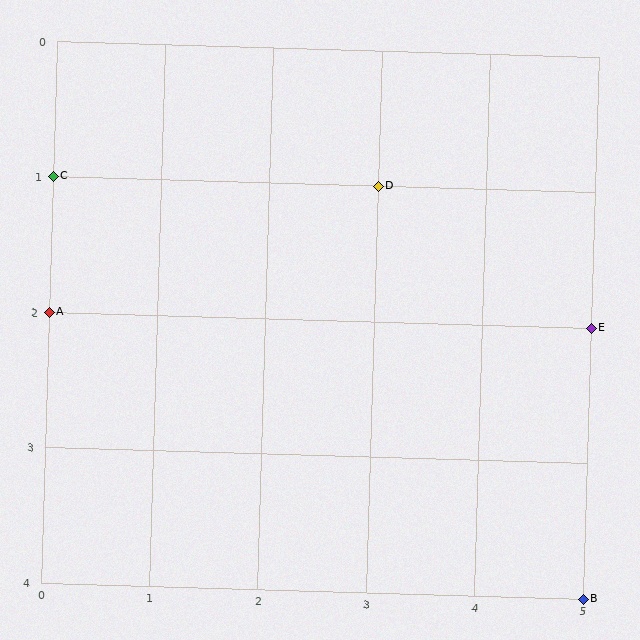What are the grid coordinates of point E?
Point E is at grid coordinates (5, 2).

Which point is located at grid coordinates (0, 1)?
Point C is at (0, 1).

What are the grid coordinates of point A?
Point A is at grid coordinates (0, 2).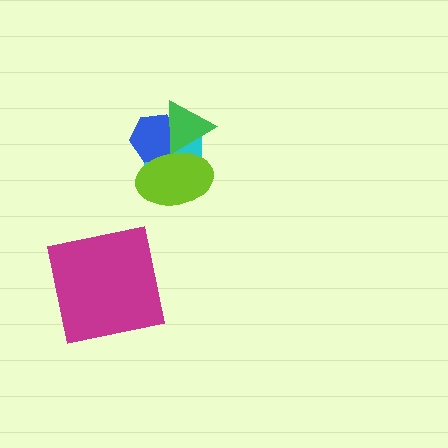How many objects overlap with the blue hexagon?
3 objects overlap with the blue hexagon.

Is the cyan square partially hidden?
Yes, it is partially covered by another shape.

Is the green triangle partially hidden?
No, no other shape covers it.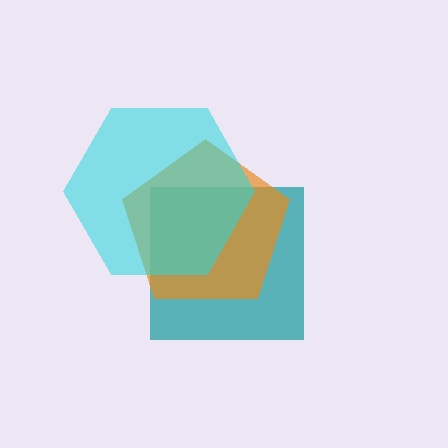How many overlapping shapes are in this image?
There are 3 overlapping shapes in the image.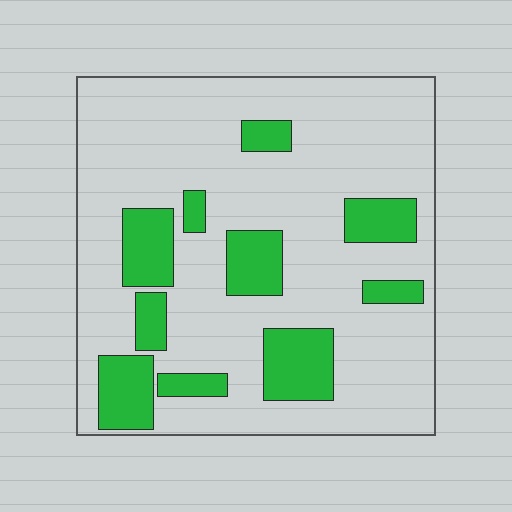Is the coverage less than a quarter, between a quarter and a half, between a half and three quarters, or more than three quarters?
Less than a quarter.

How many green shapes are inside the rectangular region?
10.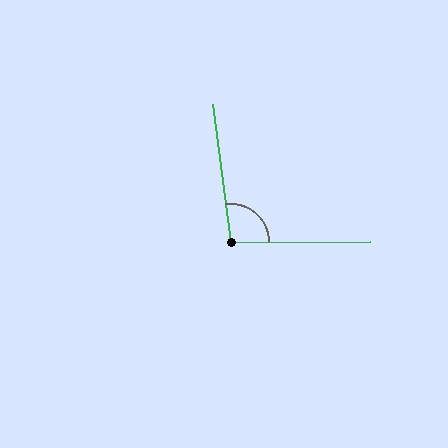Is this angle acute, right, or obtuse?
It is obtuse.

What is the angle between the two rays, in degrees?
Approximately 97 degrees.